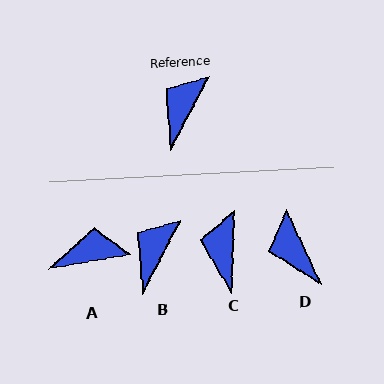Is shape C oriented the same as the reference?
No, it is off by about 26 degrees.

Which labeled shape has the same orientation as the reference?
B.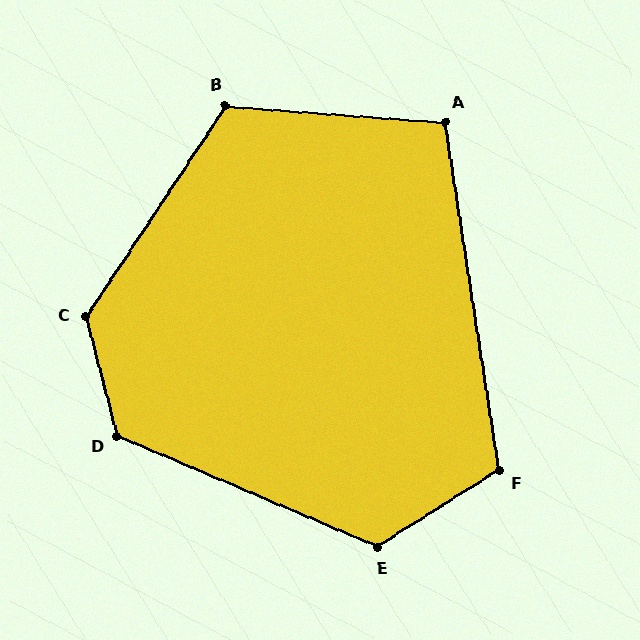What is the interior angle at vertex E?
Approximately 125 degrees (obtuse).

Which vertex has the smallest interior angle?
A, at approximately 103 degrees.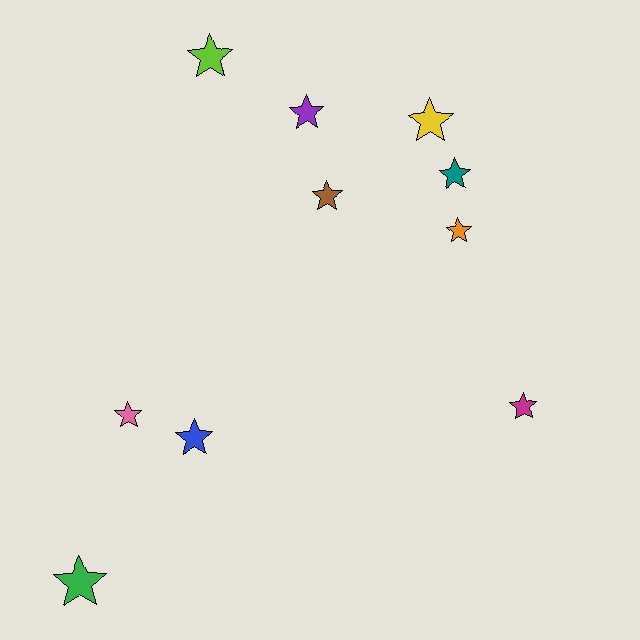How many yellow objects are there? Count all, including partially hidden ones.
There is 1 yellow object.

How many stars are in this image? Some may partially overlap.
There are 10 stars.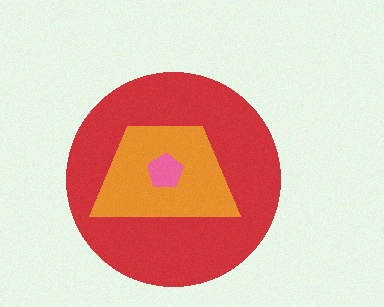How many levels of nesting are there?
3.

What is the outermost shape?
The red circle.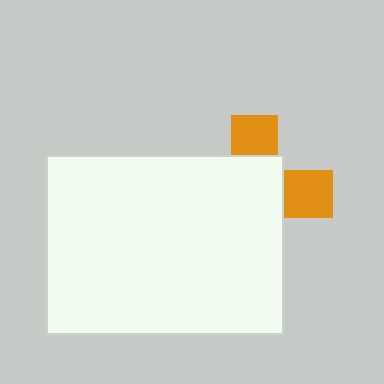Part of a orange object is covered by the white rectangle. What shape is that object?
It is a cross.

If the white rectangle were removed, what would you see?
You would see the complete orange cross.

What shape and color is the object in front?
The object in front is a white rectangle.